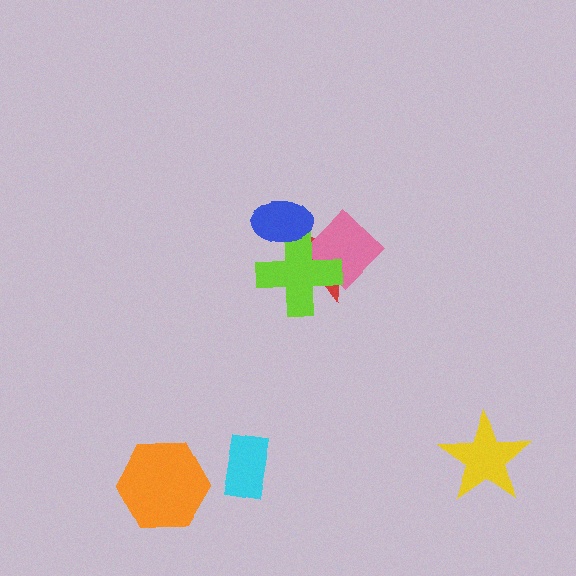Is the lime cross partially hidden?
Yes, it is partially covered by another shape.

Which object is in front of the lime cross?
The blue ellipse is in front of the lime cross.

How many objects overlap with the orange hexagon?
0 objects overlap with the orange hexagon.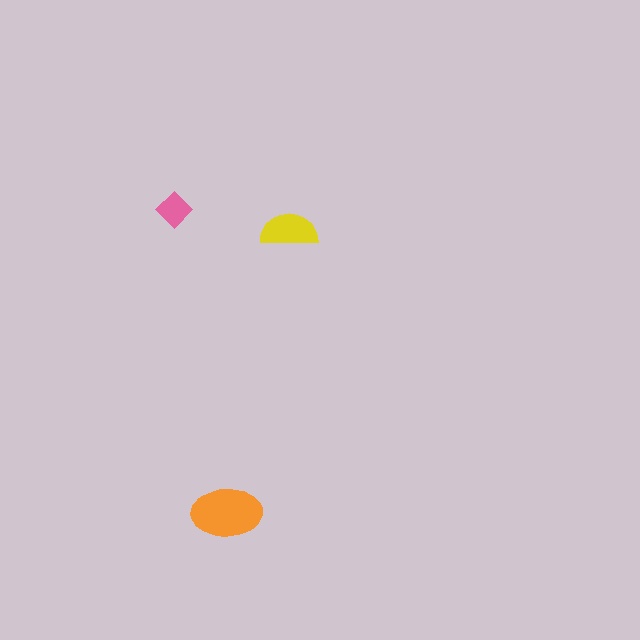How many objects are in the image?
There are 3 objects in the image.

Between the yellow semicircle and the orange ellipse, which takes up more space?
The orange ellipse.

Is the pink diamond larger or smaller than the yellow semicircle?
Smaller.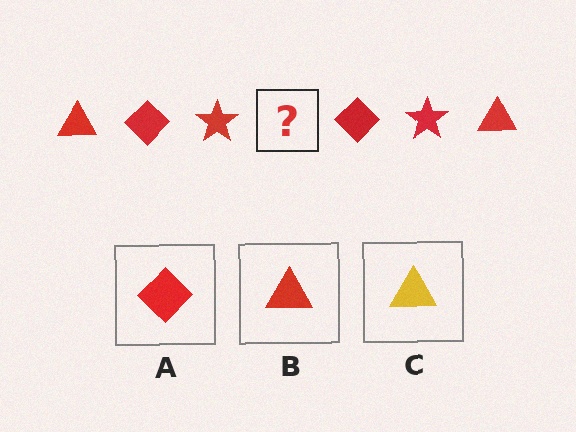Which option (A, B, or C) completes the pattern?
B.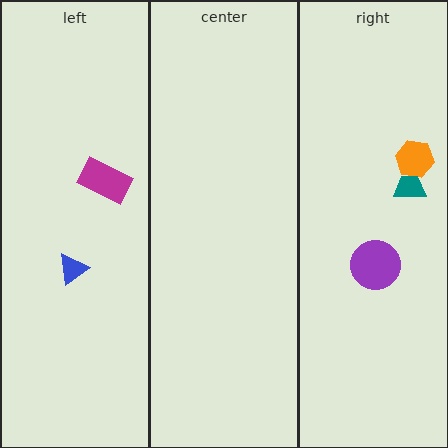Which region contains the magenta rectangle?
The left region.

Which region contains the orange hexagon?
The right region.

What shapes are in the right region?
The orange hexagon, the teal trapezoid, the purple circle.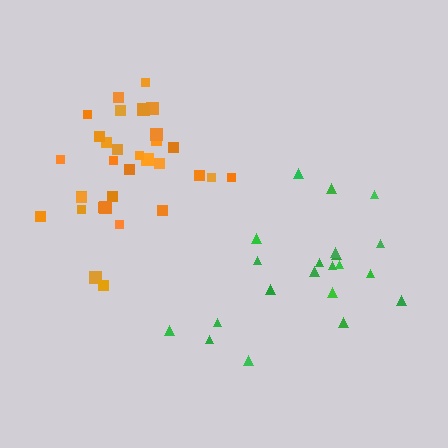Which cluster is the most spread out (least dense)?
Green.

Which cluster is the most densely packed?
Orange.